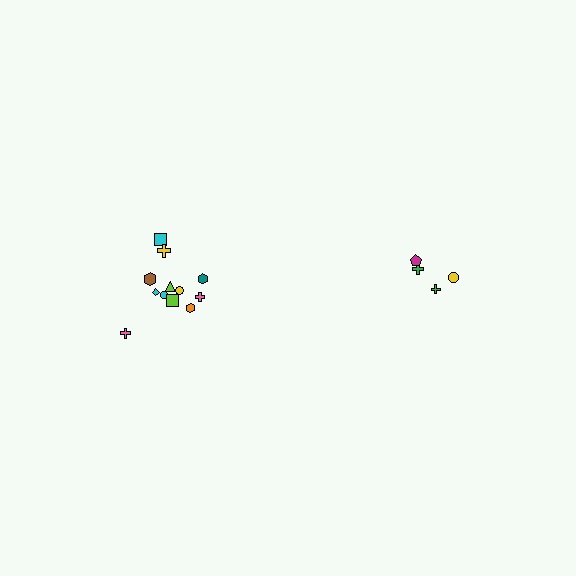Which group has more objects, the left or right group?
The left group.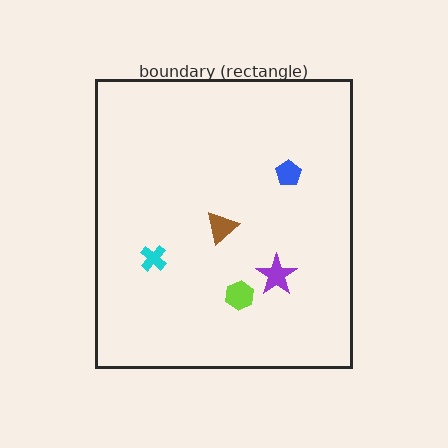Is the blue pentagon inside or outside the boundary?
Inside.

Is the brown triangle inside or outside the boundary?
Inside.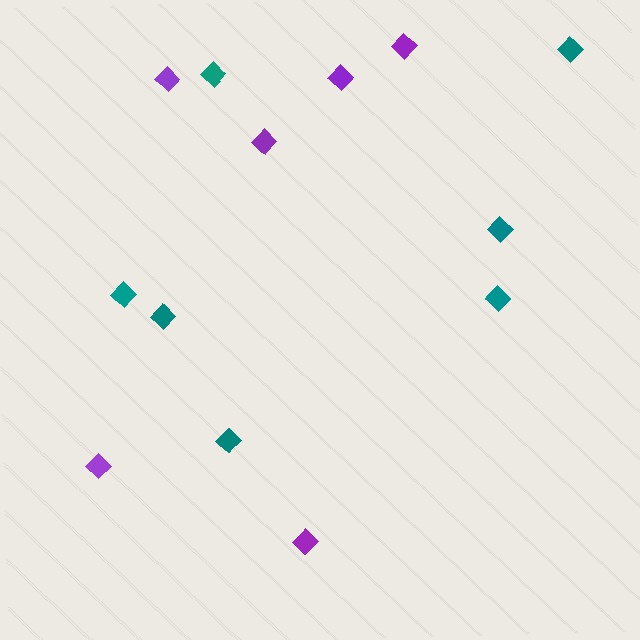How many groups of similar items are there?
There are 2 groups: one group of teal diamonds (7) and one group of purple diamonds (6).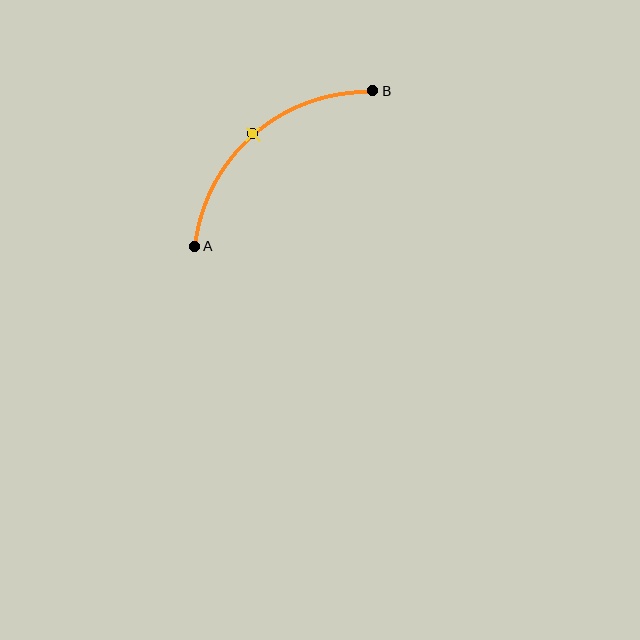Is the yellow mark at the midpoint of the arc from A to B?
Yes. The yellow mark lies on the arc at equal arc-length from both A and B — it is the arc midpoint.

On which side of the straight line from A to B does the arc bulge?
The arc bulges above and to the left of the straight line connecting A and B.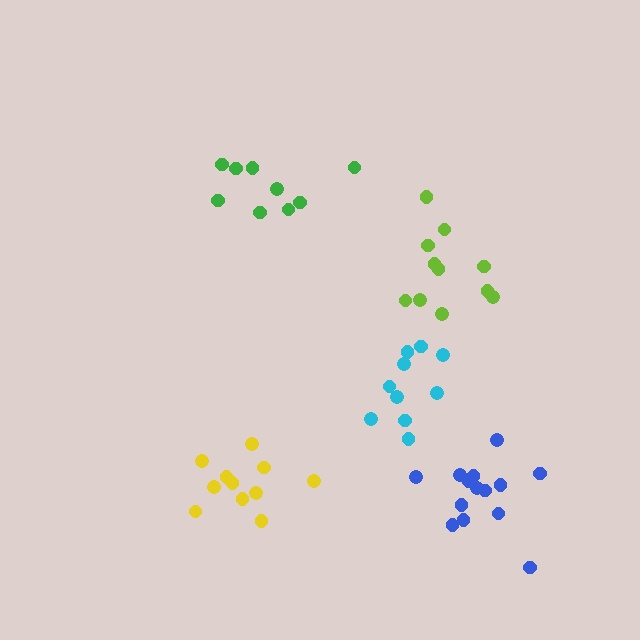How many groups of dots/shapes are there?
There are 5 groups.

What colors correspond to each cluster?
The clusters are colored: green, lime, cyan, yellow, blue.